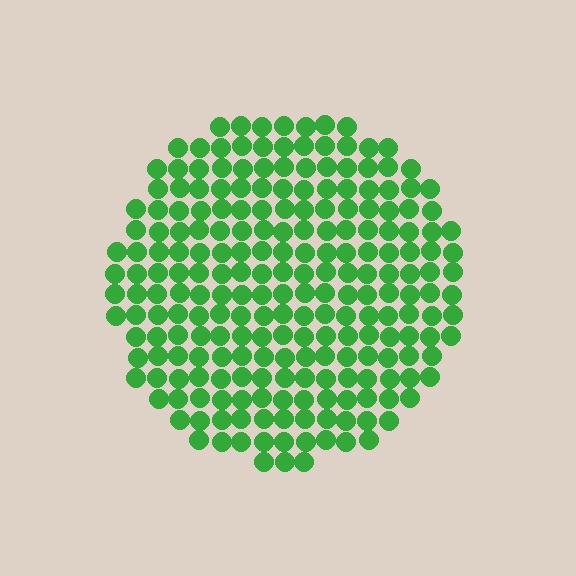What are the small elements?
The small elements are circles.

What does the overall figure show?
The overall figure shows a circle.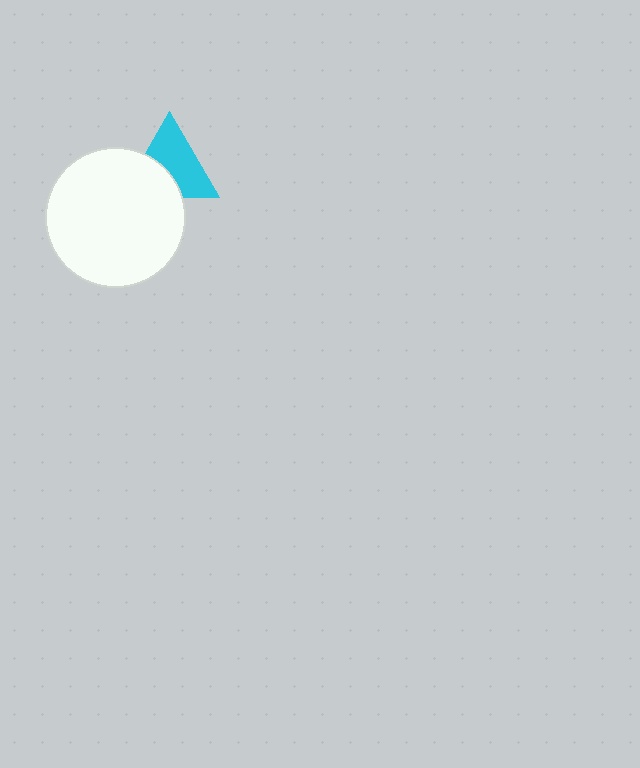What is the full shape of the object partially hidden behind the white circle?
The partially hidden object is a cyan triangle.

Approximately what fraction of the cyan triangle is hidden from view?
Roughly 38% of the cyan triangle is hidden behind the white circle.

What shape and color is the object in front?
The object in front is a white circle.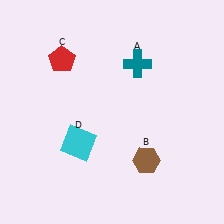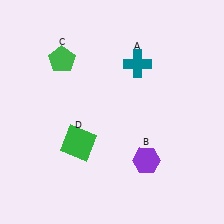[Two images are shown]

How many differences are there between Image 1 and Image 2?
There are 3 differences between the two images.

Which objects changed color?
B changed from brown to purple. C changed from red to green. D changed from cyan to green.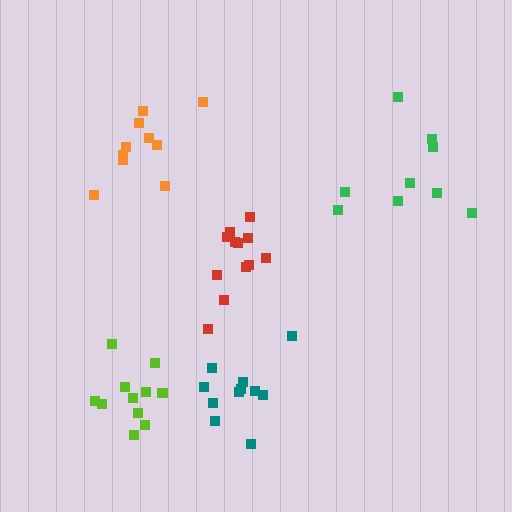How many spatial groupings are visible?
There are 5 spatial groupings.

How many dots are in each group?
Group 1: 12 dots, Group 2: 9 dots, Group 3: 11 dots, Group 4: 10 dots, Group 5: 11 dots (53 total).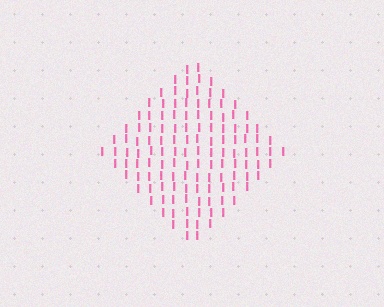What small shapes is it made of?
It is made of small letter I's.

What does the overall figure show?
The overall figure shows a diamond.